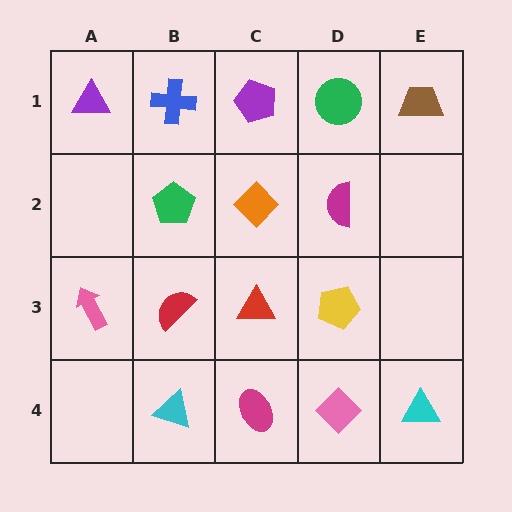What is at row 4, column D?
A pink diamond.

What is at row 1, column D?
A green circle.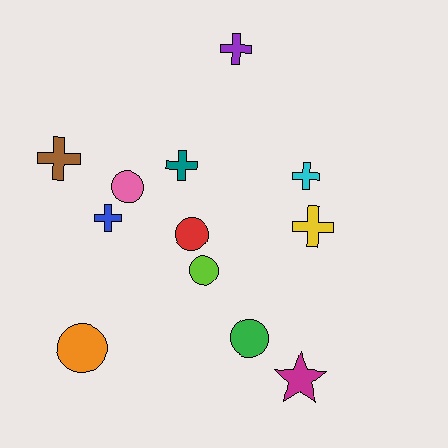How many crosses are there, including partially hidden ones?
There are 6 crosses.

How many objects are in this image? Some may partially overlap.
There are 12 objects.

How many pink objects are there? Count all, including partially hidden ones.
There is 1 pink object.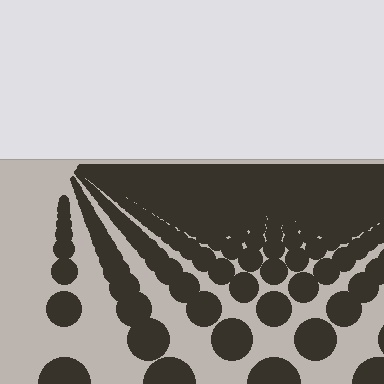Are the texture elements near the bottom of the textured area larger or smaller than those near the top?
Larger. Near the bottom, elements are closer to the viewer and appear at a bigger on-screen size.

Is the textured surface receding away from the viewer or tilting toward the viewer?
The surface is receding away from the viewer. Texture elements get smaller and denser toward the top.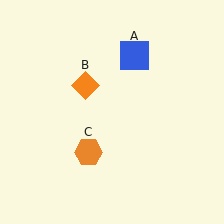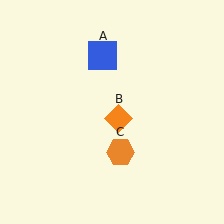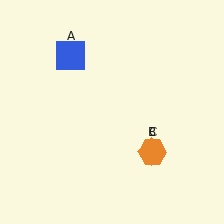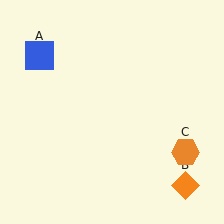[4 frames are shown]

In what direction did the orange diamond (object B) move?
The orange diamond (object B) moved down and to the right.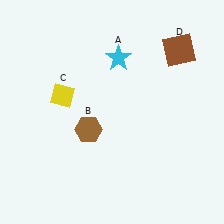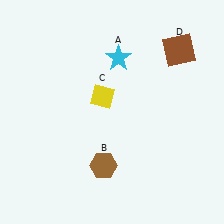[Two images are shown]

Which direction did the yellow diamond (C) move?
The yellow diamond (C) moved right.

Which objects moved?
The objects that moved are: the brown hexagon (B), the yellow diamond (C).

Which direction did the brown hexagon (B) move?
The brown hexagon (B) moved down.